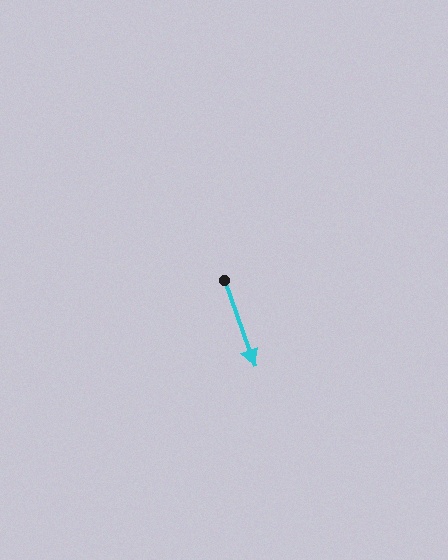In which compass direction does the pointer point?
South.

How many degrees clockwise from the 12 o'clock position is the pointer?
Approximately 160 degrees.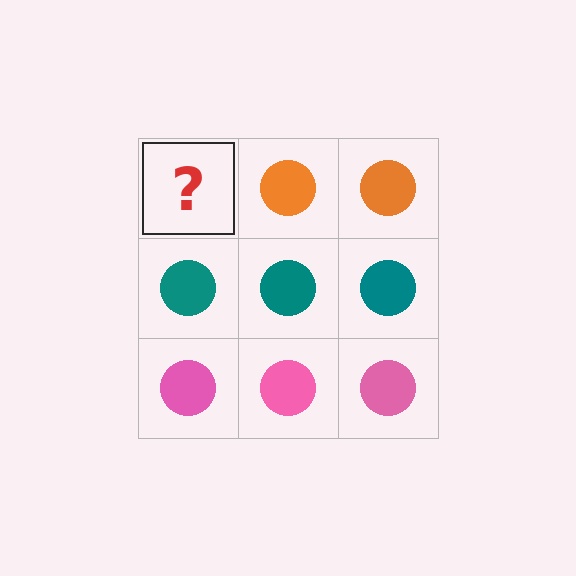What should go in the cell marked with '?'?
The missing cell should contain an orange circle.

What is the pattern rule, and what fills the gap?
The rule is that each row has a consistent color. The gap should be filled with an orange circle.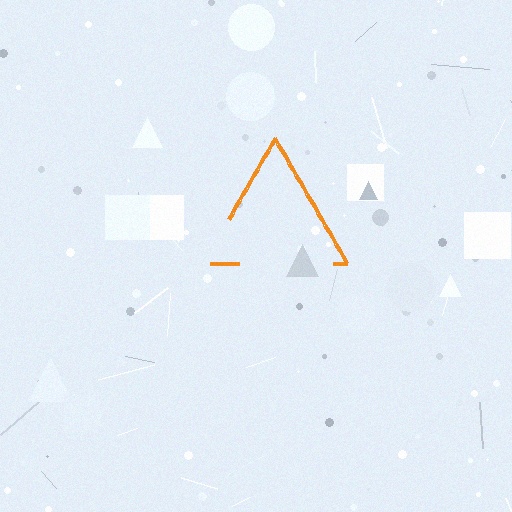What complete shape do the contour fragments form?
The contour fragments form a triangle.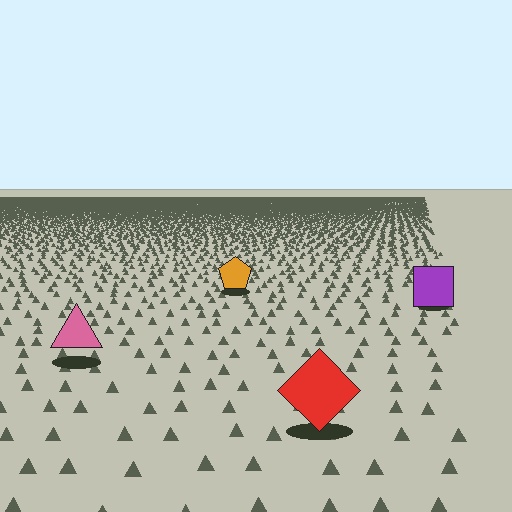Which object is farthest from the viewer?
The orange pentagon is farthest from the viewer. It appears smaller and the ground texture around it is denser.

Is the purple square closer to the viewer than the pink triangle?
No. The pink triangle is closer — you can tell from the texture gradient: the ground texture is coarser near it.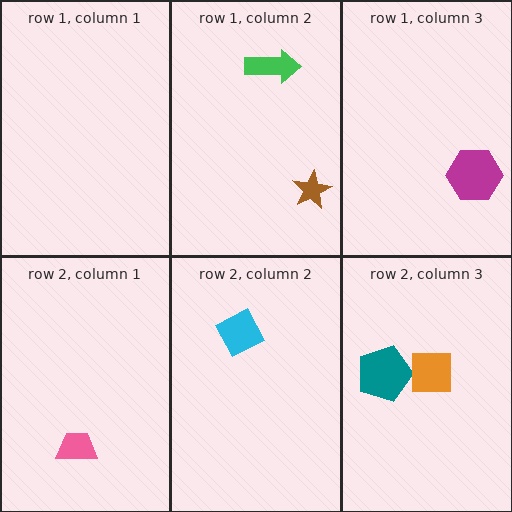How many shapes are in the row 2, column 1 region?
1.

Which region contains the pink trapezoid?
The row 2, column 1 region.